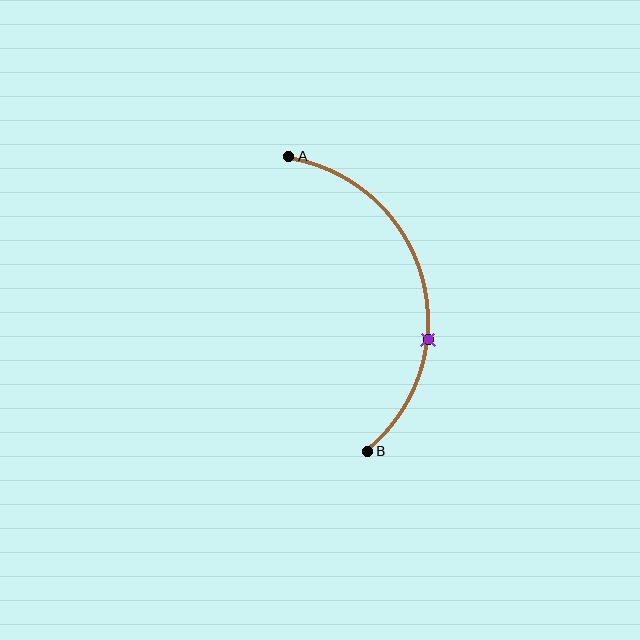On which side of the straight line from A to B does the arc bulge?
The arc bulges to the right of the straight line connecting A and B.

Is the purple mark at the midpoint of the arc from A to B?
No. The purple mark lies on the arc but is closer to endpoint B. The arc midpoint would be at the point on the curve equidistant along the arc from both A and B.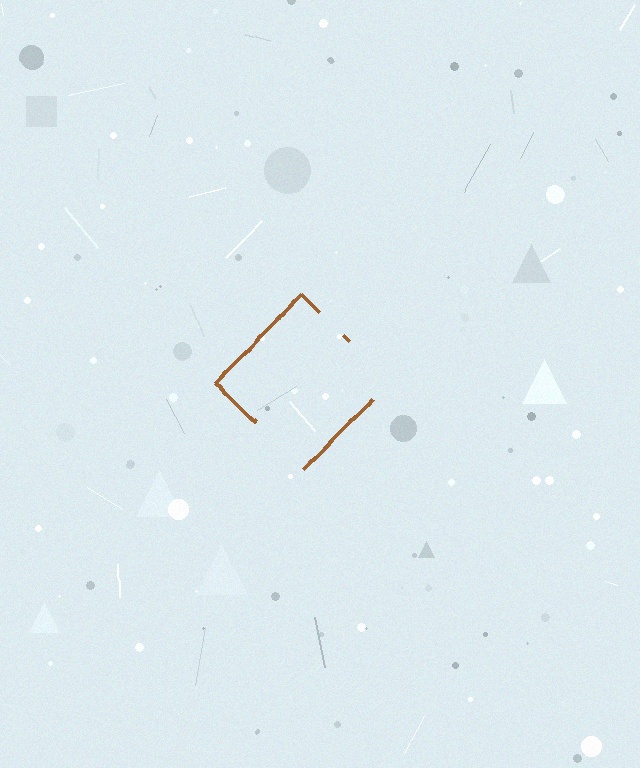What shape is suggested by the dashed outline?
The dashed outline suggests a diamond.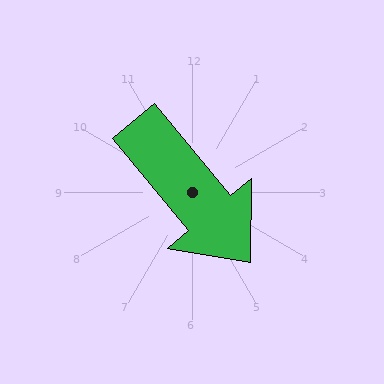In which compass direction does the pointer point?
Southeast.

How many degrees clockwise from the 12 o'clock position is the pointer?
Approximately 140 degrees.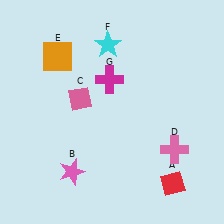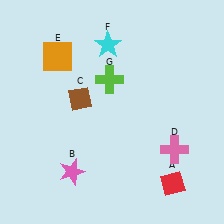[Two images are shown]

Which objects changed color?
C changed from pink to brown. G changed from magenta to lime.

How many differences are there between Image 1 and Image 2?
There are 2 differences between the two images.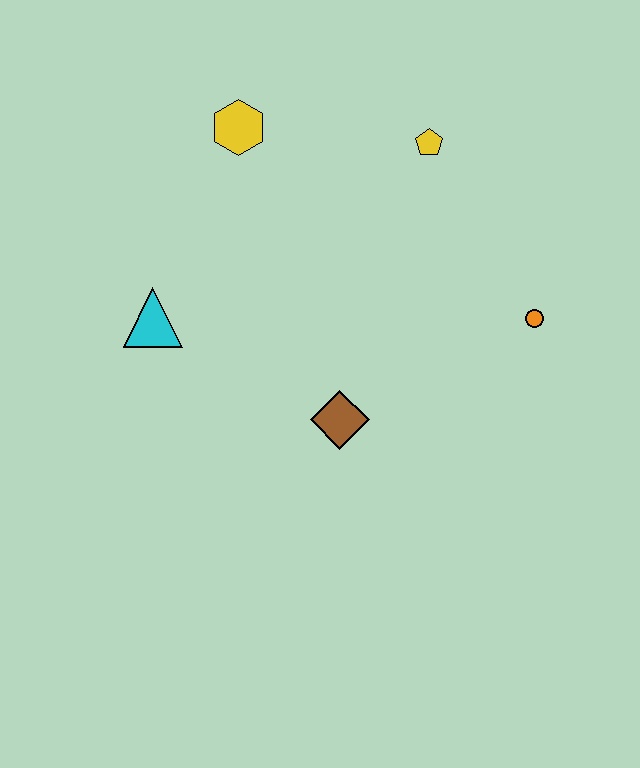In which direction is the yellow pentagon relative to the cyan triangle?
The yellow pentagon is to the right of the cyan triangle.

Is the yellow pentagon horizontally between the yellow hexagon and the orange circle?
Yes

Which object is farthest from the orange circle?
The cyan triangle is farthest from the orange circle.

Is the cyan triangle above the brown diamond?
Yes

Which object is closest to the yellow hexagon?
The yellow pentagon is closest to the yellow hexagon.